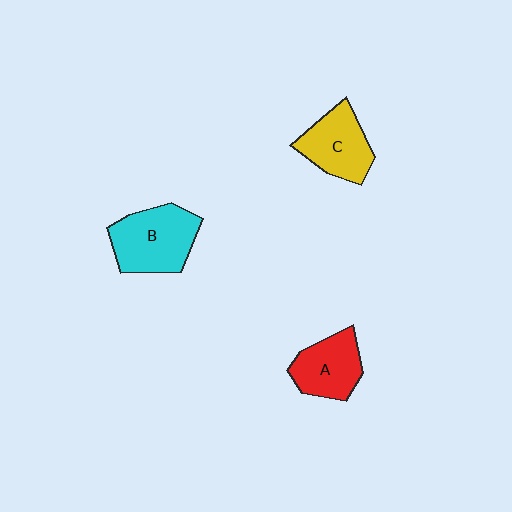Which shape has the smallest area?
Shape A (red).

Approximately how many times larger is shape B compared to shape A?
Approximately 1.3 times.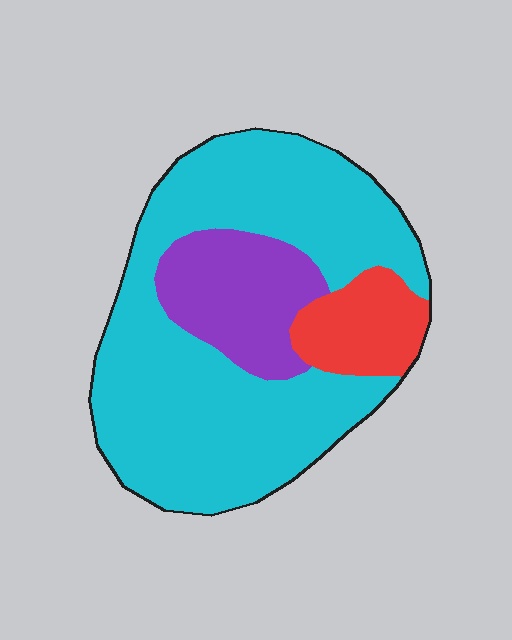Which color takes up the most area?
Cyan, at roughly 70%.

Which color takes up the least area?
Red, at roughly 10%.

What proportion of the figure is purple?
Purple covers 18% of the figure.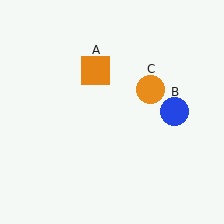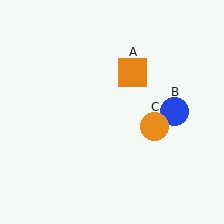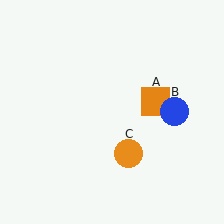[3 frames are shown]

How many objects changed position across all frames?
2 objects changed position: orange square (object A), orange circle (object C).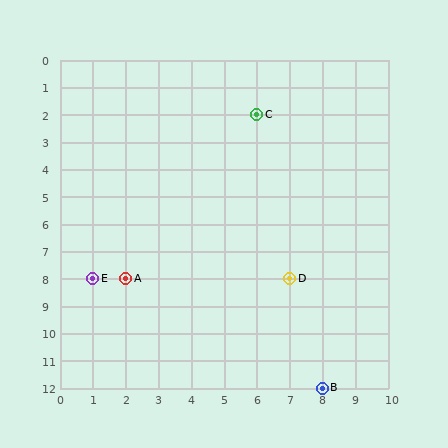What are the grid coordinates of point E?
Point E is at grid coordinates (1, 8).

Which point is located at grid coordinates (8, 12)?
Point B is at (8, 12).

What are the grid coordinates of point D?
Point D is at grid coordinates (7, 8).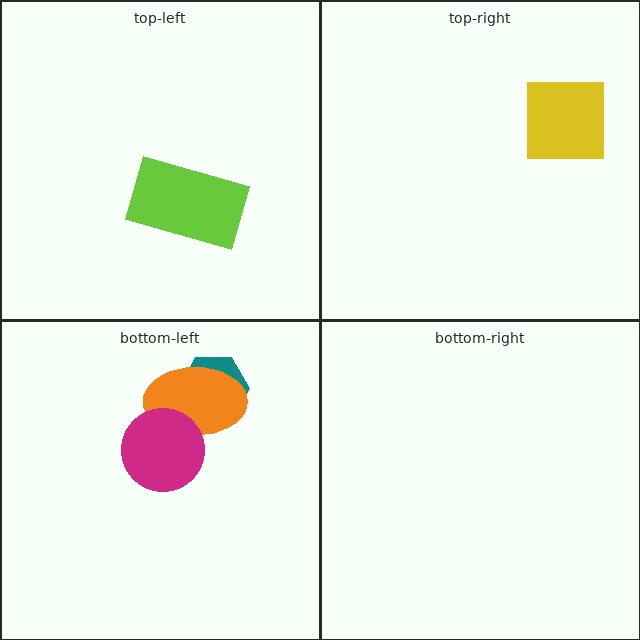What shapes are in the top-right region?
The yellow square.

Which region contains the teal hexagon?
The bottom-left region.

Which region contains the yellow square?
The top-right region.